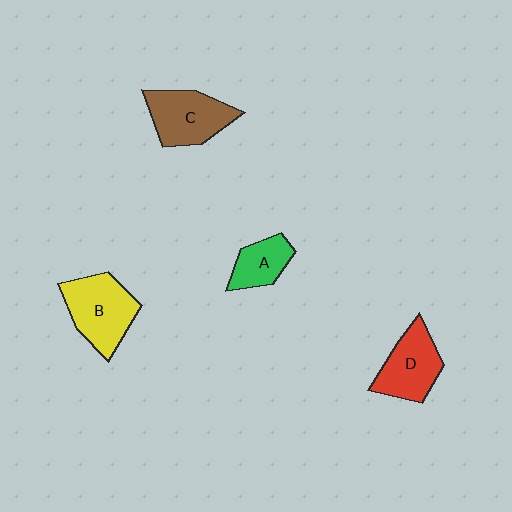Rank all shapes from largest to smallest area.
From largest to smallest: B (yellow), C (brown), D (red), A (green).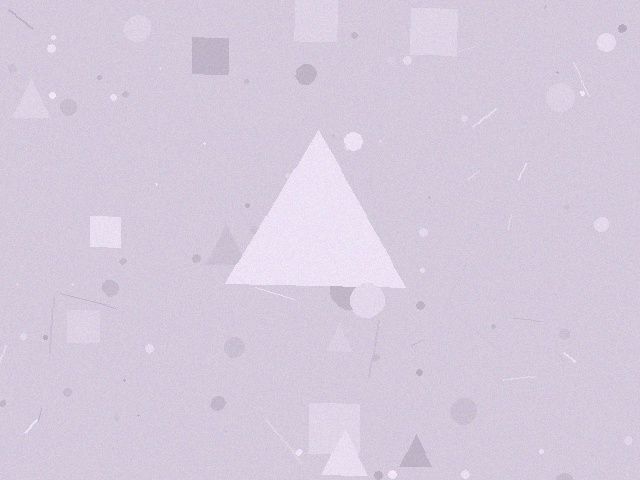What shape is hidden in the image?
A triangle is hidden in the image.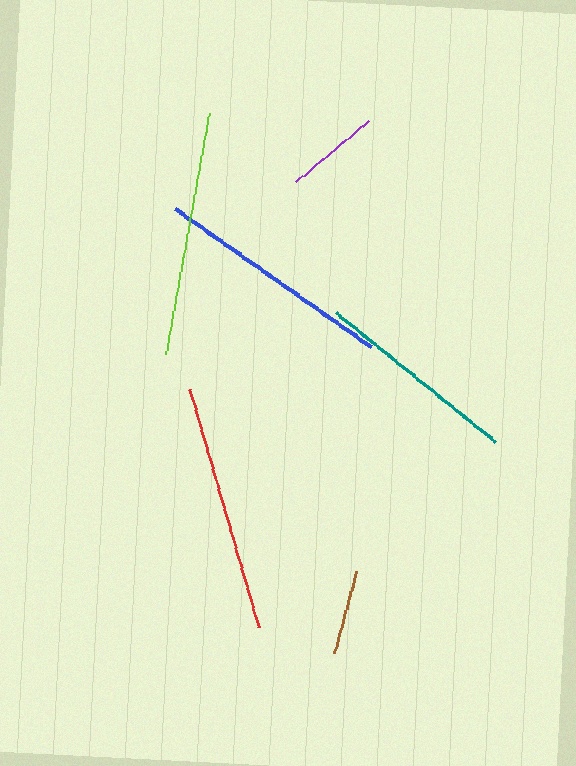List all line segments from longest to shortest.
From longest to shortest: red, lime, blue, teal, purple, brown.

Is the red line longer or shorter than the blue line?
The red line is longer than the blue line.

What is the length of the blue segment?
The blue segment is approximately 240 pixels long.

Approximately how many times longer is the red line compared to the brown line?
The red line is approximately 2.9 times the length of the brown line.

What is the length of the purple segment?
The purple segment is approximately 96 pixels long.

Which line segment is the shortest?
The brown line is the shortest at approximately 85 pixels.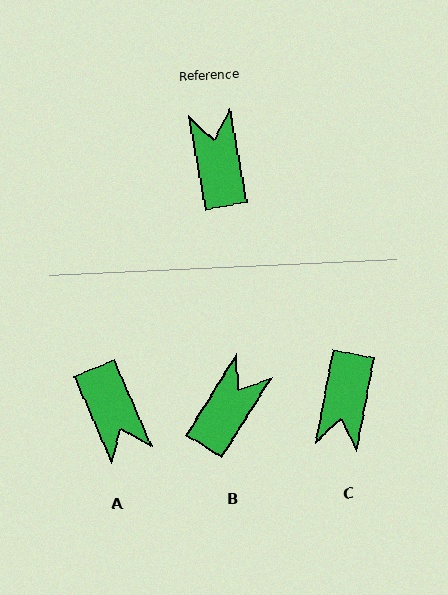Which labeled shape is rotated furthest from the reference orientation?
A, about 167 degrees away.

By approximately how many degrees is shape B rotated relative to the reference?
Approximately 43 degrees clockwise.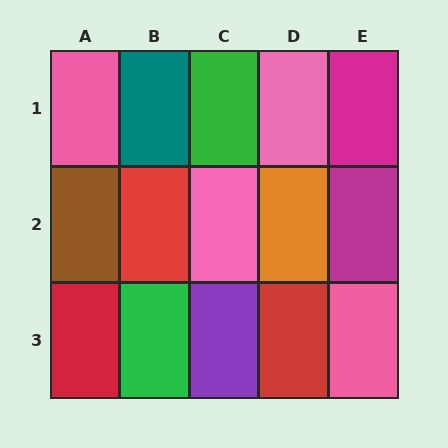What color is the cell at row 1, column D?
Pink.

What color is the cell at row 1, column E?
Magenta.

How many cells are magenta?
2 cells are magenta.